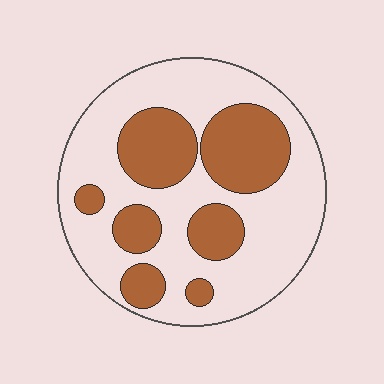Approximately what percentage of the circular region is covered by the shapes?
Approximately 35%.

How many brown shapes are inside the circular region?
7.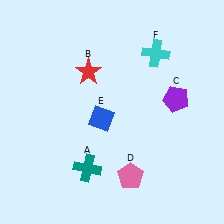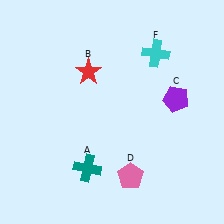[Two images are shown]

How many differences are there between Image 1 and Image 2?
There is 1 difference between the two images.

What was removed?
The blue diamond (E) was removed in Image 2.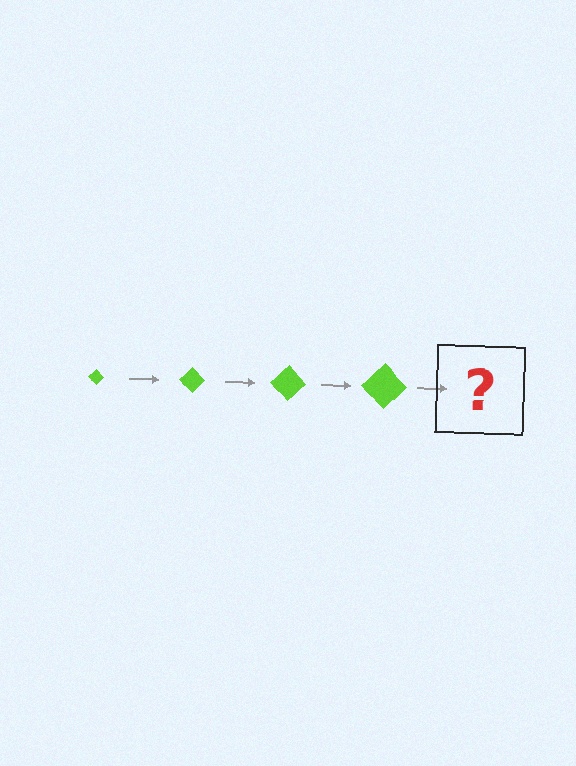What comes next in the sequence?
The next element should be a lime diamond, larger than the previous one.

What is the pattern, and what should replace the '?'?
The pattern is that the diamond gets progressively larger each step. The '?' should be a lime diamond, larger than the previous one.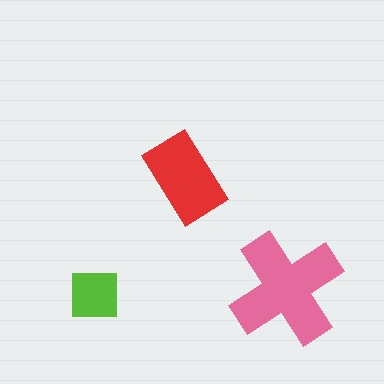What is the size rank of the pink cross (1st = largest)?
1st.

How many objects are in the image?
There are 3 objects in the image.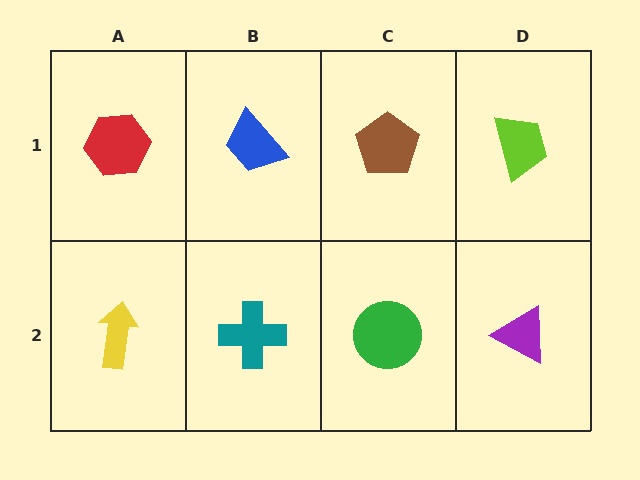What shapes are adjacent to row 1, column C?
A green circle (row 2, column C), a blue trapezoid (row 1, column B), a lime trapezoid (row 1, column D).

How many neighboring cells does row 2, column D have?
2.